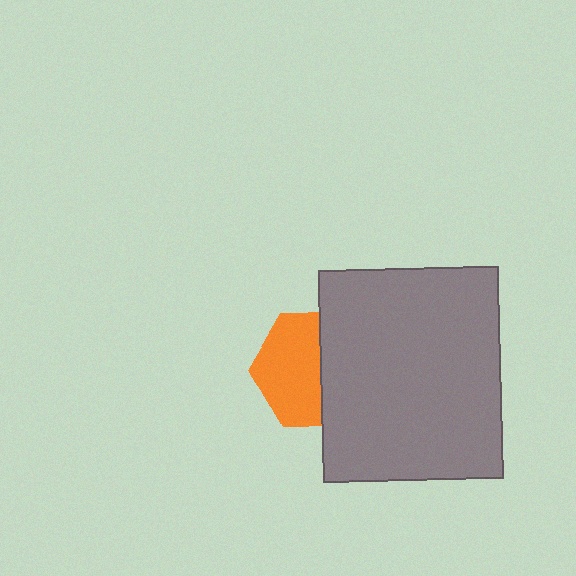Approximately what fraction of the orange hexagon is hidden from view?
Roughly 45% of the orange hexagon is hidden behind the gray rectangle.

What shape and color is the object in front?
The object in front is a gray rectangle.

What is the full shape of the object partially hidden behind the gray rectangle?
The partially hidden object is an orange hexagon.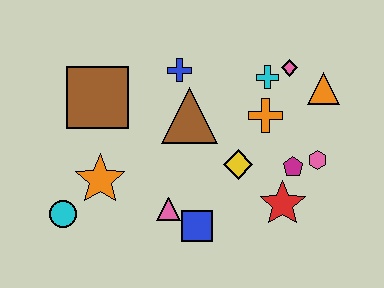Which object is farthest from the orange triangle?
The cyan circle is farthest from the orange triangle.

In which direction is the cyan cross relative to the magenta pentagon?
The cyan cross is above the magenta pentagon.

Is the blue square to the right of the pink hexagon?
No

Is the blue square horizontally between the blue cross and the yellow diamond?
Yes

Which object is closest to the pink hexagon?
The magenta pentagon is closest to the pink hexagon.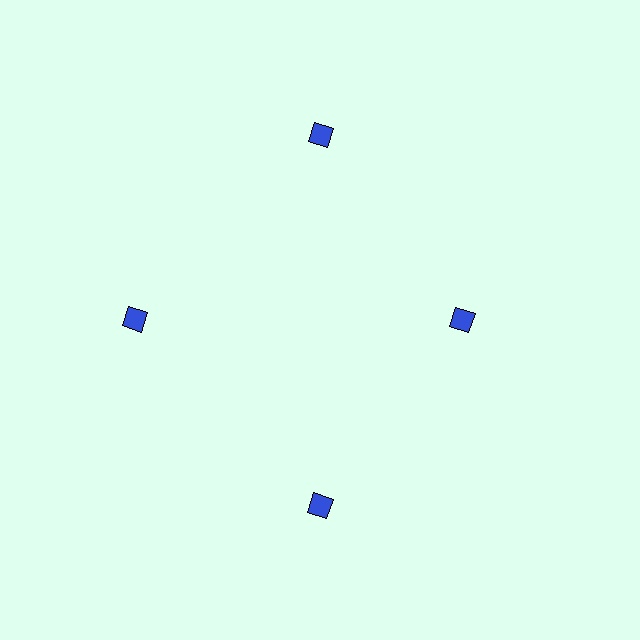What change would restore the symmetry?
The symmetry would be restored by moving it outward, back onto the ring so that all 4 diamonds sit at equal angles and equal distance from the center.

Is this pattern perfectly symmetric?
No. The 4 blue diamonds are arranged in a ring, but one element near the 3 o'clock position is pulled inward toward the center, breaking the 4-fold rotational symmetry.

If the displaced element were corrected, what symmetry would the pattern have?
It would have 4-fold rotational symmetry — the pattern would map onto itself every 90 degrees.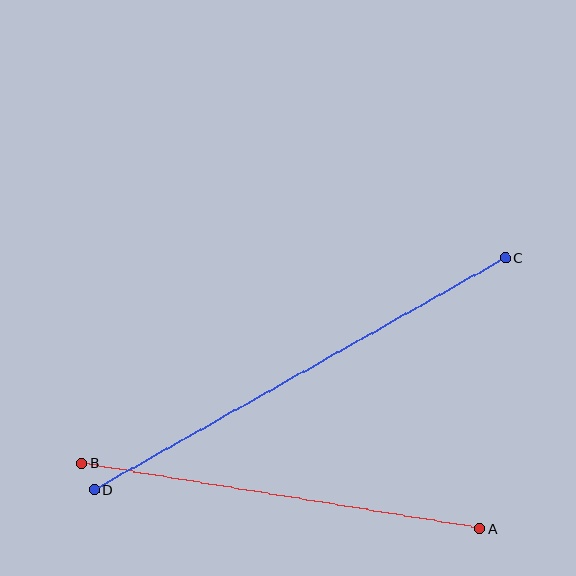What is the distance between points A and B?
The distance is approximately 404 pixels.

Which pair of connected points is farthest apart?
Points C and D are farthest apart.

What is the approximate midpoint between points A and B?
The midpoint is at approximately (281, 496) pixels.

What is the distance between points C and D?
The distance is approximately 472 pixels.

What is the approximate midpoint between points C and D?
The midpoint is at approximately (300, 374) pixels.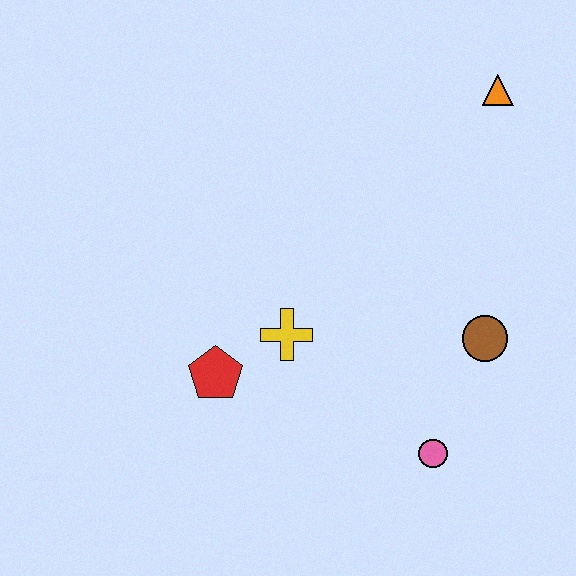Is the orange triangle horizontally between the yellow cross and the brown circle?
No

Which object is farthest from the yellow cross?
The orange triangle is farthest from the yellow cross.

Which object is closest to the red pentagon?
The yellow cross is closest to the red pentagon.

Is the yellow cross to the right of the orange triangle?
No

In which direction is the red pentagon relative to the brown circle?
The red pentagon is to the left of the brown circle.